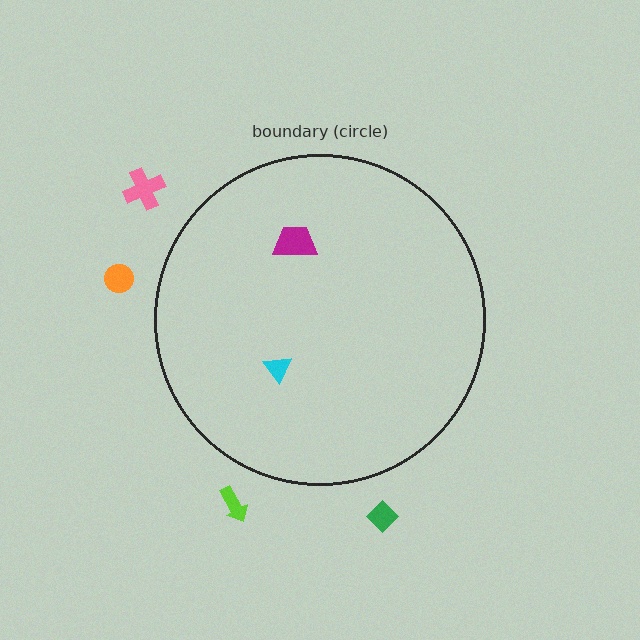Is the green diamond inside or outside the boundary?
Outside.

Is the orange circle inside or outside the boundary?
Outside.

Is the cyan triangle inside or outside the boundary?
Inside.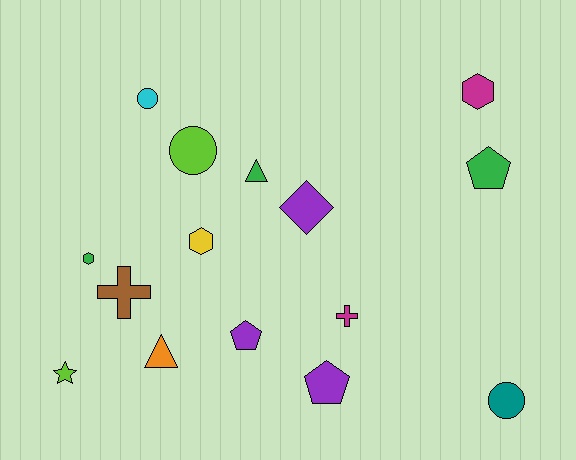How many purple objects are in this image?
There are 3 purple objects.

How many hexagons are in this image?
There are 3 hexagons.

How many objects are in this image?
There are 15 objects.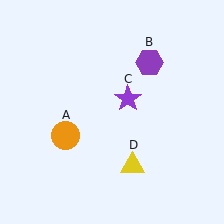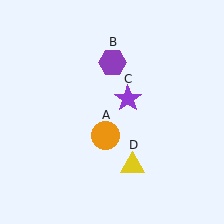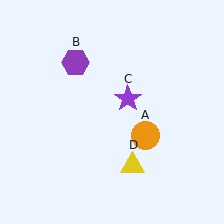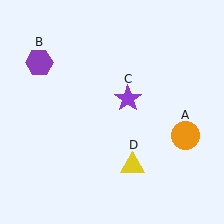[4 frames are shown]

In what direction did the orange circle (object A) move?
The orange circle (object A) moved right.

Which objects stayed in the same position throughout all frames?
Purple star (object C) and yellow triangle (object D) remained stationary.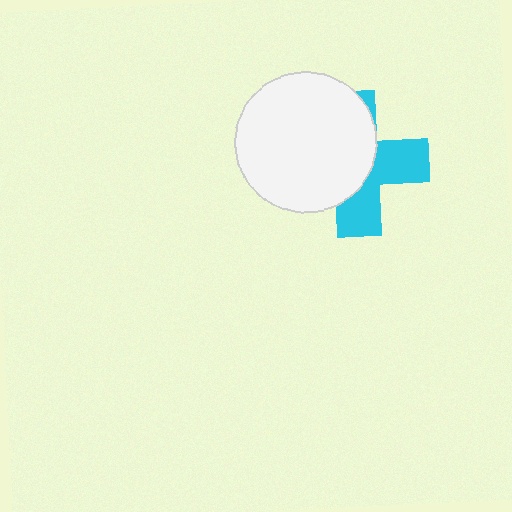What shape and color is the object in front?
The object in front is a white circle.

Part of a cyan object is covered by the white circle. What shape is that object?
It is a cross.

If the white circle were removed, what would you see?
You would see the complete cyan cross.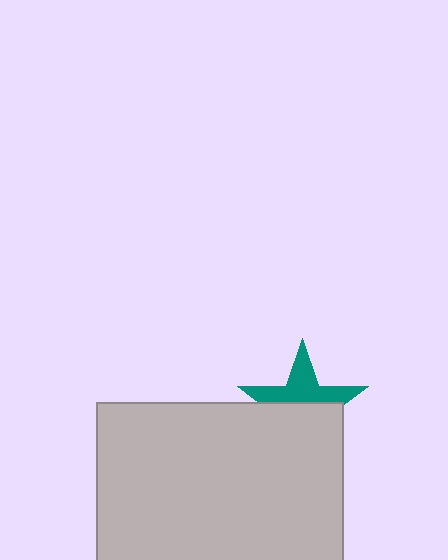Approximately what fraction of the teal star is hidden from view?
Roughly 55% of the teal star is hidden behind the light gray rectangle.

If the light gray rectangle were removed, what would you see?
You would see the complete teal star.